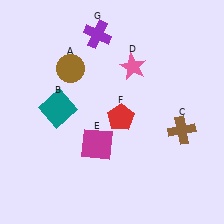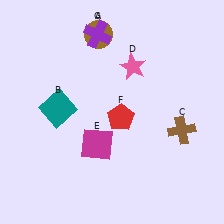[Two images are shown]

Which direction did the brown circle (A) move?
The brown circle (A) moved up.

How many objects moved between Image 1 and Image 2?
1 object moved between the two images.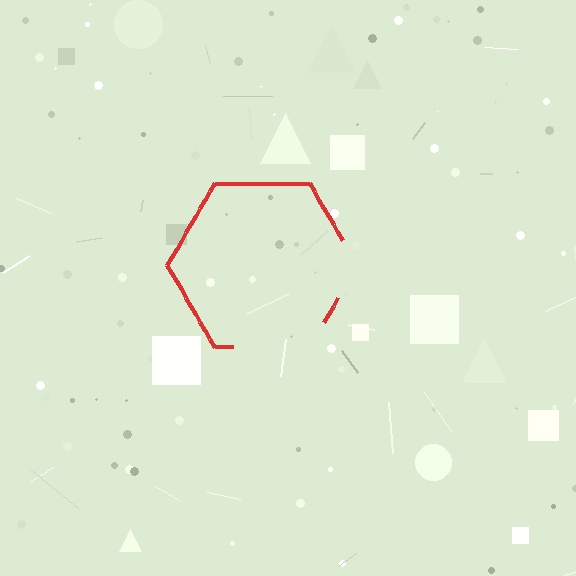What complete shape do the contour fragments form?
The contour fragments form a hexagon.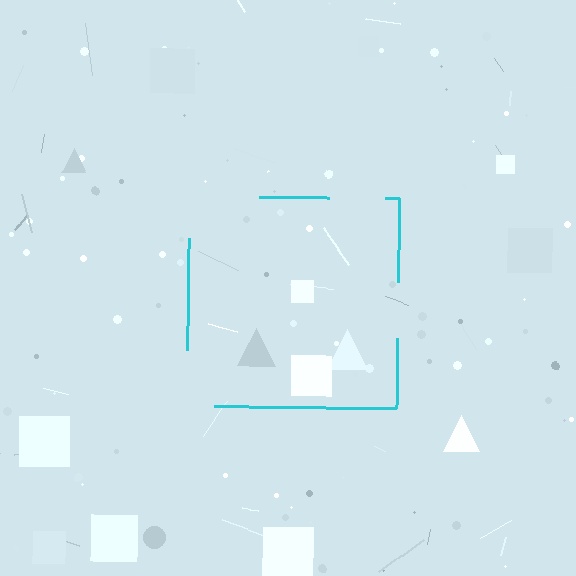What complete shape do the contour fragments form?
The contour fragments form a square.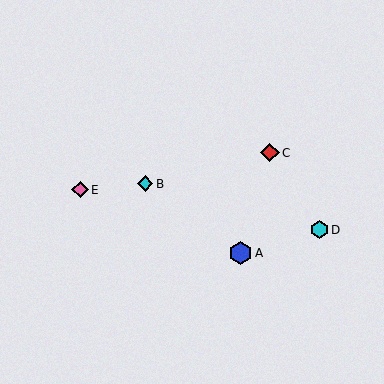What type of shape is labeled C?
Shape C is a red diamond.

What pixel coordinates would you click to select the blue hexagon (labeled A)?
Click at (240, 253) to select the blue hexagon A.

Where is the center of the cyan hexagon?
The center of the cyan hexagon is at (319, 230).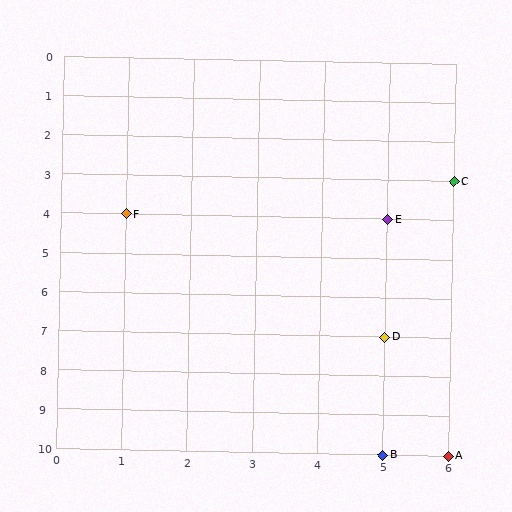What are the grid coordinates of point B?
Point B is at grid coordinates (5, 10).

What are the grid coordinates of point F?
Point F is at grid coordinates (1, 4).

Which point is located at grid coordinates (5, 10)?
Point B is at (5, 10).